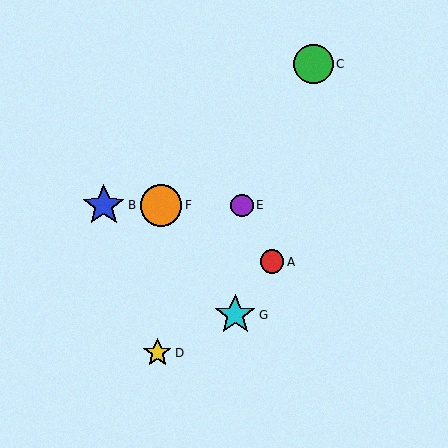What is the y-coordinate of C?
Object C is at y≈64.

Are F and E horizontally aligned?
Yes, both are at y≈206.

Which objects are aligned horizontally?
Objects B, E, F are aligned horizontally.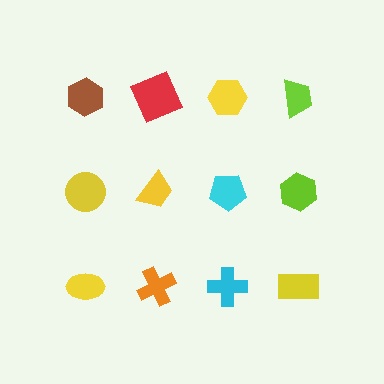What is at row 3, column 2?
An orange cross.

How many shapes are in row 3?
4 shapes.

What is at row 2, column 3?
A cyan pentagon.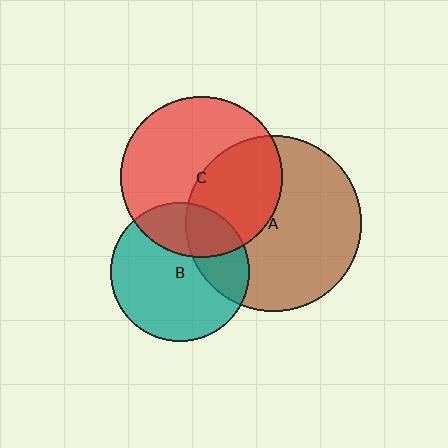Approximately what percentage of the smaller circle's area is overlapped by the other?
Approximately 30%.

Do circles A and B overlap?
Yes.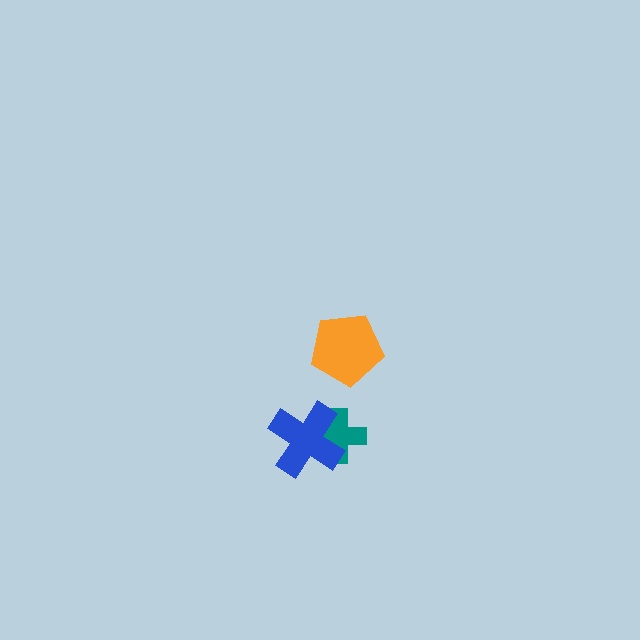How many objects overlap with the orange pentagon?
0 objects overlap with the orange pentagon.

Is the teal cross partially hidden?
Yes, it is partially covered by another shape.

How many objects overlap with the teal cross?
1 object overlaps with the teal cross.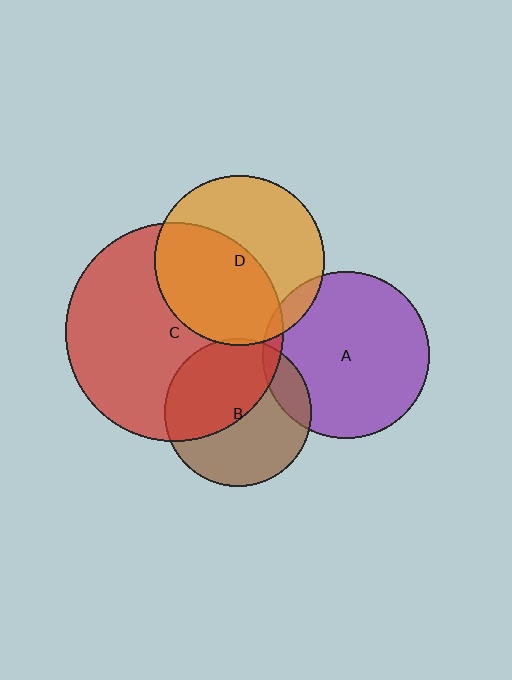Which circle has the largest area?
Circle C (red).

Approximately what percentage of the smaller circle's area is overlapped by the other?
Approximately 15%.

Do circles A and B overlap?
Yes.